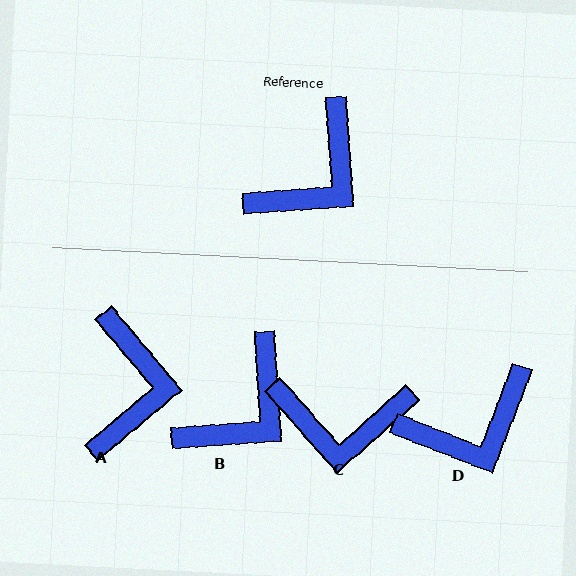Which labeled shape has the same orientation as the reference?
B.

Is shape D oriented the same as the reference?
No, it is off by about 25 degrees.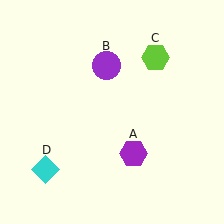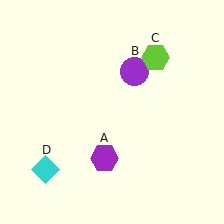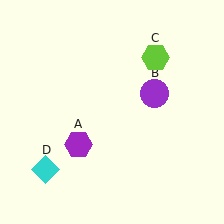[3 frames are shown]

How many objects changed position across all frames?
2 objects changed position: purple hexagon (object A), purple circle (object B).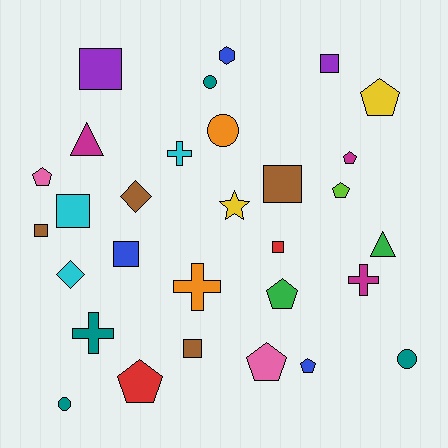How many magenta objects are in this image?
There are 3 magenta objects.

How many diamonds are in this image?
There are 2 diamonds.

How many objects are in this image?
There are 30 objects.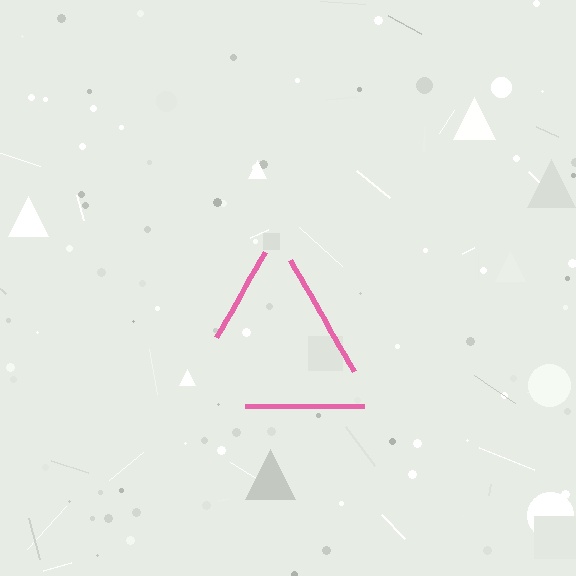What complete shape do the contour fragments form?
The contour fragments form a triangle.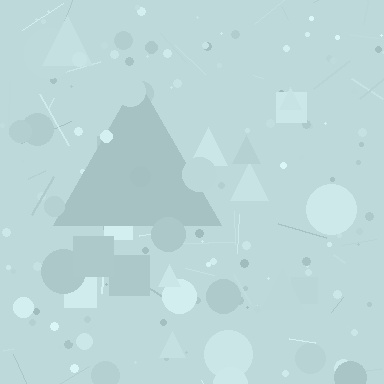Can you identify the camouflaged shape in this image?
The camouflaged shape is a triangle.